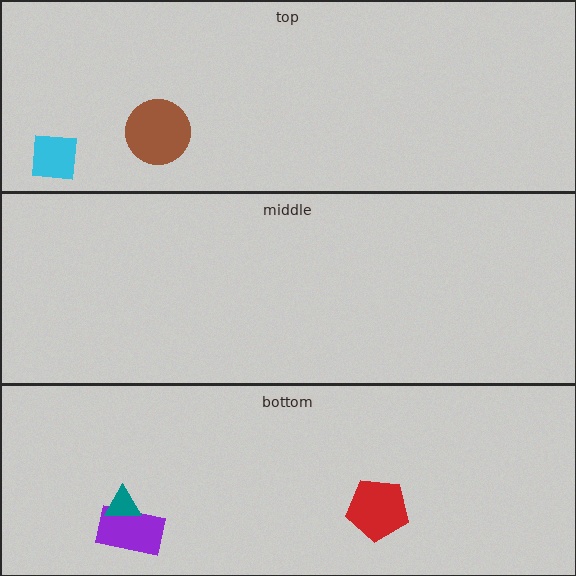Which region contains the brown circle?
The top region.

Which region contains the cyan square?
The top region.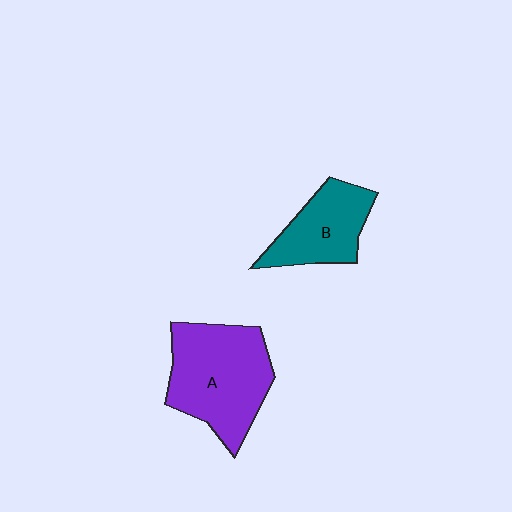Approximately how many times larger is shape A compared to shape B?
Approximately 1.6 times.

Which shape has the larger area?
Shape A (purple).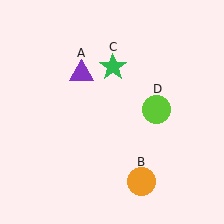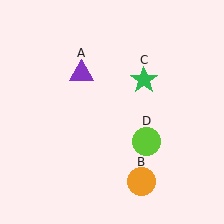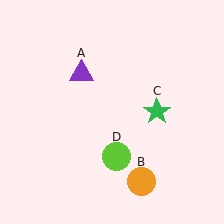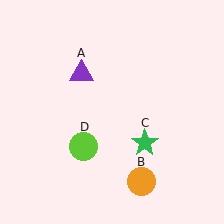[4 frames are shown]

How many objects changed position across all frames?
2 objects changed position: green star (object C), lime circle (object D).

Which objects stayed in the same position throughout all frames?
Purple triangle (object A) and orange circle (object B) remained stationary.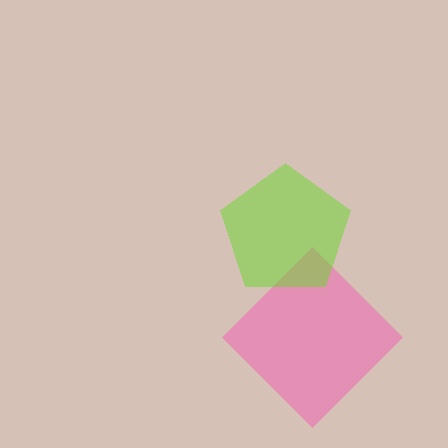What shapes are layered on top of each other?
The layered shapes are: a pink diamond, a lime pentagon.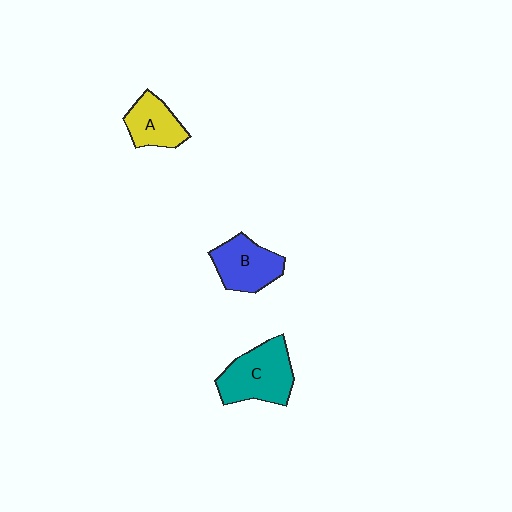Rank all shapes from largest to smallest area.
From largest to smallest: C (teal), B (blue), A (yellow).